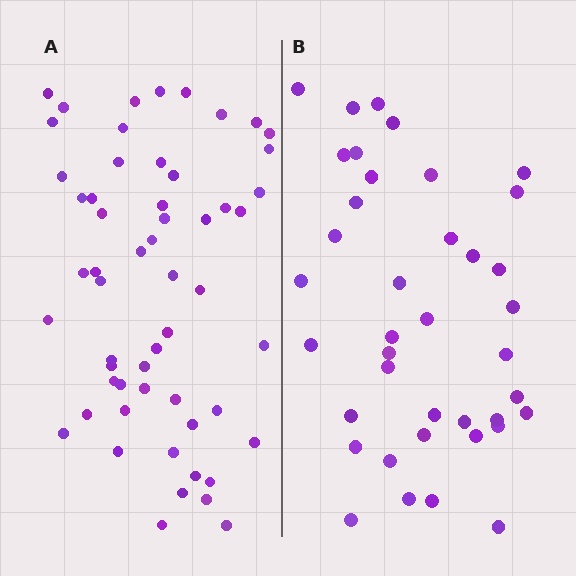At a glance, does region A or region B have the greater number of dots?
Region A (the left region) has more dots.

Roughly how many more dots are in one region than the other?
Region A has approximately 15 more dots than region B.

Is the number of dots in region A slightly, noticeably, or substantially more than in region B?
Region A has noticeably more, but not dramatically so. The ratio is roughly 1.4 to 1.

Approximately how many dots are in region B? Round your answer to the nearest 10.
About 40 dots. (The exact count is 39, which rounds to 40.)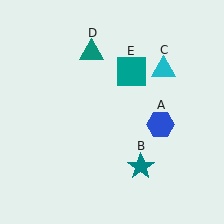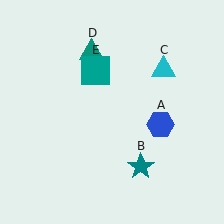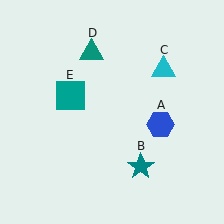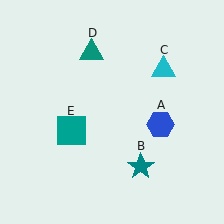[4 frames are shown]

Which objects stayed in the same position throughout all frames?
Blue hexagon (object A) and teal star (object B) and cyan triangle (object C) and teal triangle (object D) remained stationary.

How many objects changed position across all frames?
1 object changed position: teal square (object E).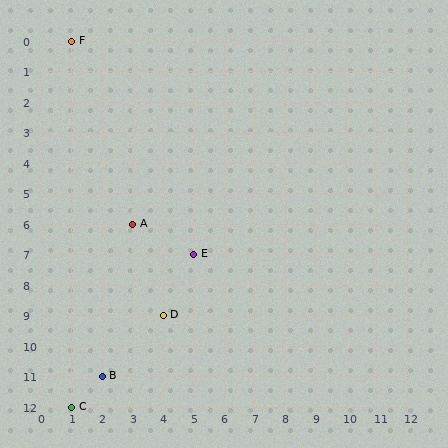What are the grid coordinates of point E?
Point E is at grid coordinates (5, 7).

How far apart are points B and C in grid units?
Points B and C are 1 column and 1 row apart (about 1.4 grid units diagonally).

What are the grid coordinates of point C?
Point C is at grid coordinates (1, 12).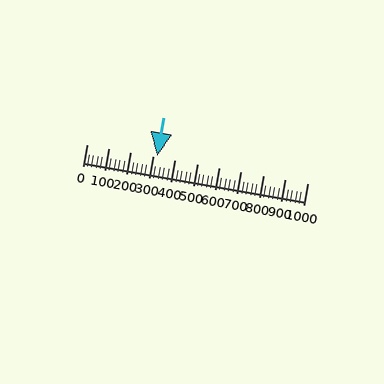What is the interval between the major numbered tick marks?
The major tick marks are spaced 100 units apart.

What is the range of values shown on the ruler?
The ruler shows values from 0 to 1000.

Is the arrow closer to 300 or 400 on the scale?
The arrow is closer to 300.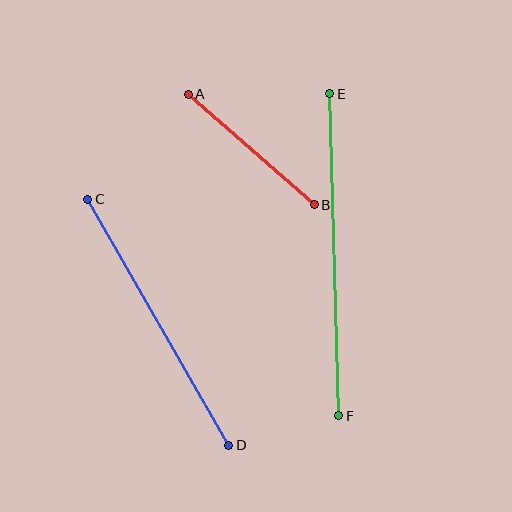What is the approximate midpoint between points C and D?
The midpoint is at approximately (158, 322) pixels.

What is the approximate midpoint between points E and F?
The midpoint is at approximately (334, 255) pixels.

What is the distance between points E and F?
The distance is approximately 322 pixels.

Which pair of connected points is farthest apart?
Points E and F are farthest apart.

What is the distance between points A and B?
The distance is approximately 168 pixels.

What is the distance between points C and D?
The distance is approximately 283 pixels.